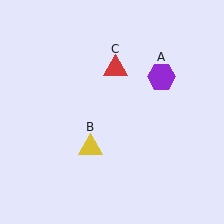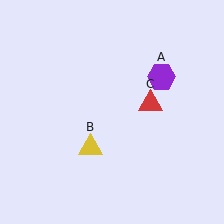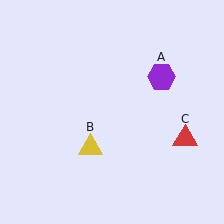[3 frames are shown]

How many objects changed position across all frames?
1 object changed position: red triangle (object C).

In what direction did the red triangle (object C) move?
The red triangle (object C) moved down and to the right.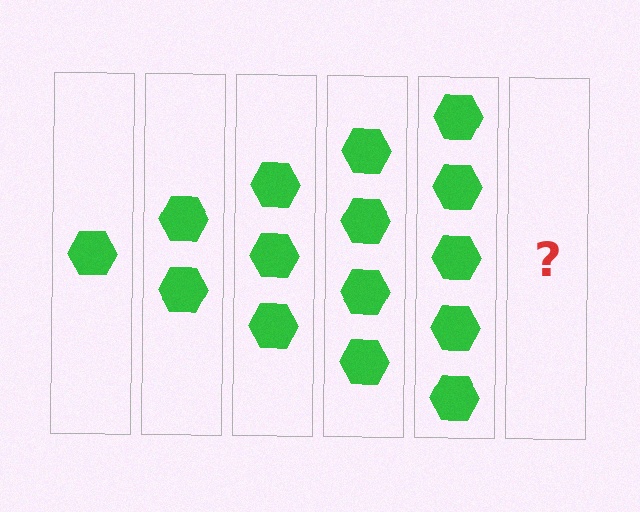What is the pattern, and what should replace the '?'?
The pattern is that each step adds one more hexagon. The '?' should be 6 hexagons.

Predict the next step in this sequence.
The next step is 6 hexagons.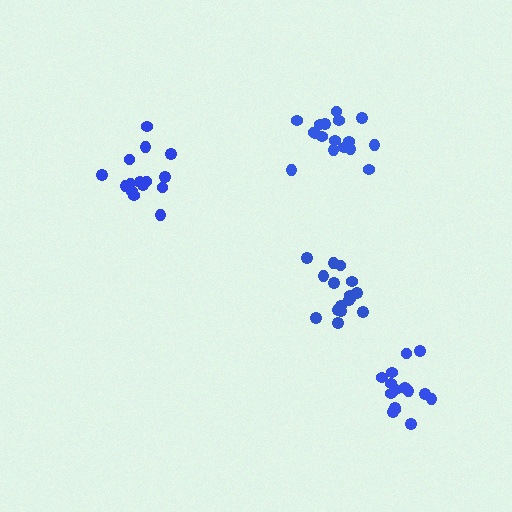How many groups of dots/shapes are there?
There are 4 groups.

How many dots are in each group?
Group 1: 18 dots, Group 2: 16 dots, Group 3: 15 dots, Group 4: 15 dots (64 total).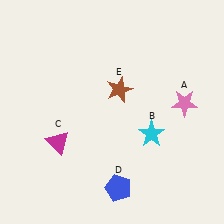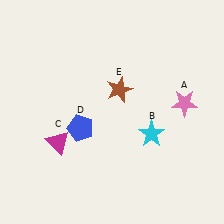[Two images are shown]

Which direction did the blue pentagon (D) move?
The blue pentagon (D) moved up.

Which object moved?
The blue pentagon (D) moved up.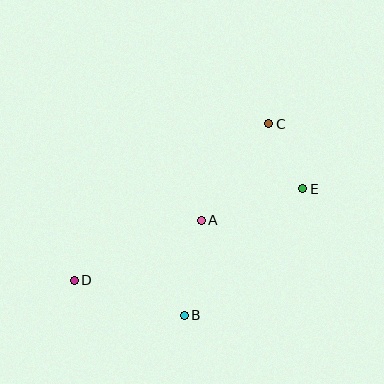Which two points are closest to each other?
Points C and E are closest to each other.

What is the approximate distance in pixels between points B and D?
The distance between B and D is approximately 115 pixels.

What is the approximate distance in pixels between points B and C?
The distance between B and C is approximately 209 pixels.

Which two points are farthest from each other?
Points C and D are farthest from each other.